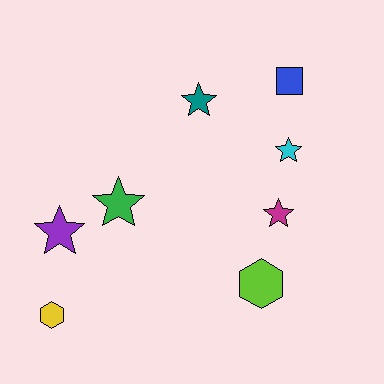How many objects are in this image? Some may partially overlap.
There are 8 objects.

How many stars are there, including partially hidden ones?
There are 5 stars.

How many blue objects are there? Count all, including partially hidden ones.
There is 1 blue object.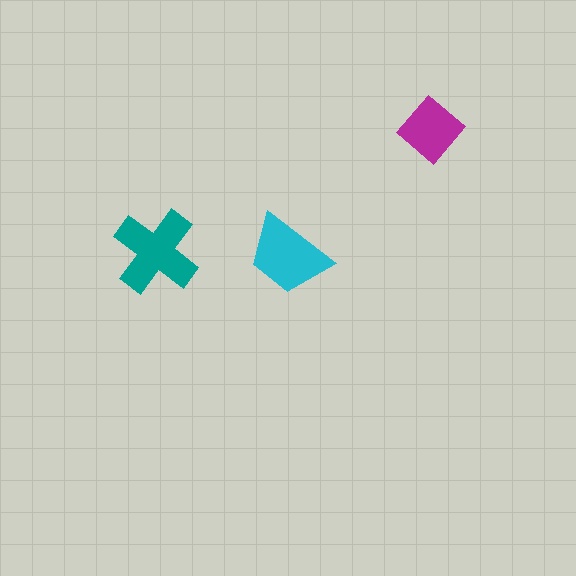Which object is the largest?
The teal cross.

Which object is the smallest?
The magenta diamond.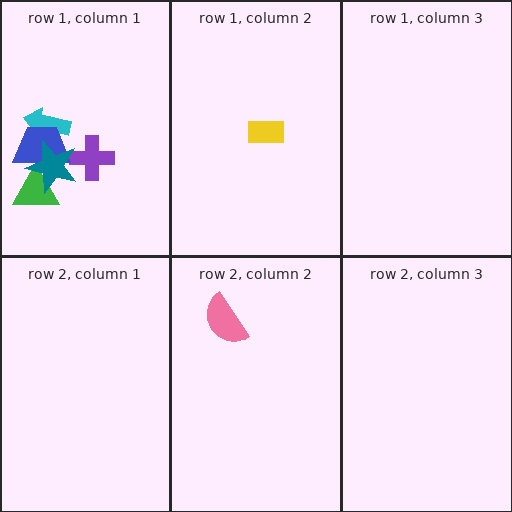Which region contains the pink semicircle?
The row 2, column 2 region.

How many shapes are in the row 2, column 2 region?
1.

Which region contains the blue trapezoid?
The row 1, column 1 region.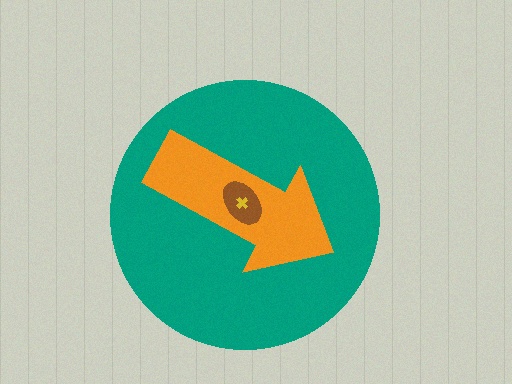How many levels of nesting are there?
4.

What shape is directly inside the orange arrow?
The brown ellipse.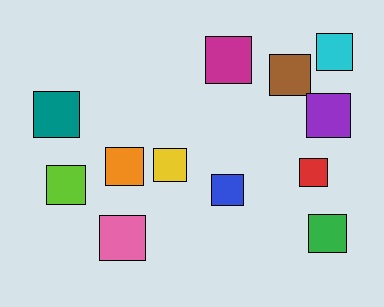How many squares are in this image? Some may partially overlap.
There are 12 squares.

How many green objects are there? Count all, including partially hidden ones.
There is 1 green object.